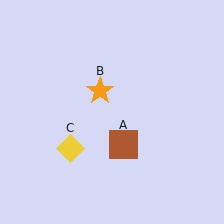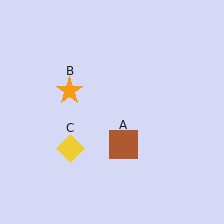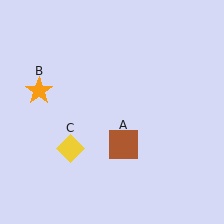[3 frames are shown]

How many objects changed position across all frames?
1 object changed position: orange star (object B).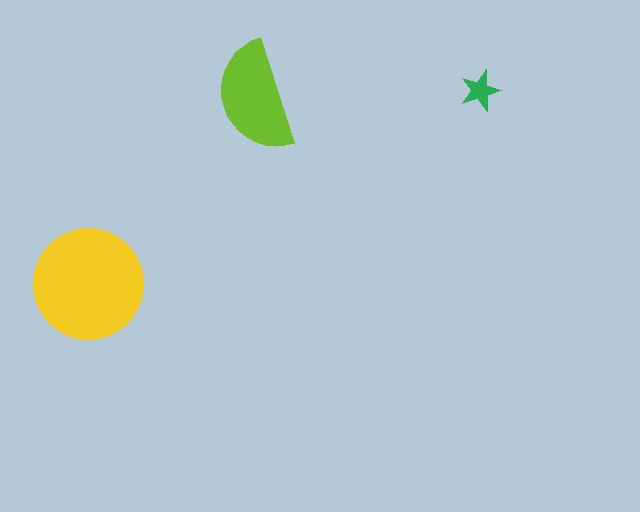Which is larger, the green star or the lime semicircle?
The lime semicircle.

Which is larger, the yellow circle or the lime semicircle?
The yellow circle.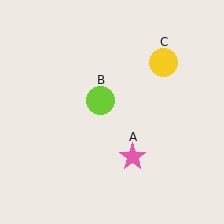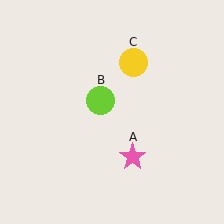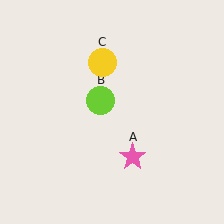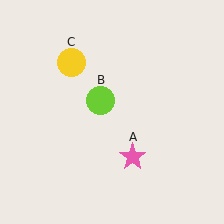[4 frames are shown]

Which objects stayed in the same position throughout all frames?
Pink star (object A) and lime circle (object B) remained stationary.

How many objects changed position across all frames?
1 object changed position: yellow circle (object C).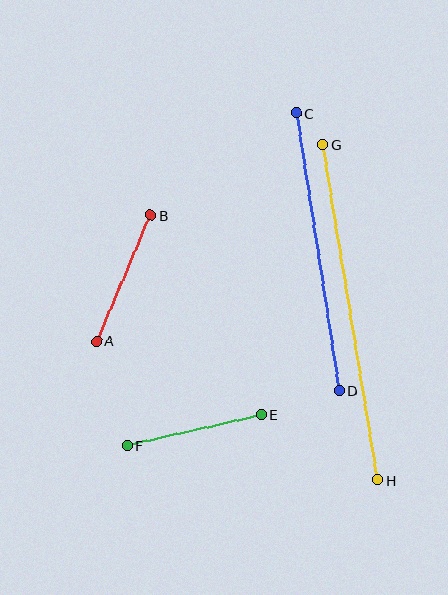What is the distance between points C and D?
The distance is approximately 281 pixels.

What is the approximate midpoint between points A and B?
The midpoint is at approximately (124, 278) pixels.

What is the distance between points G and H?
The distance is approximately 340 pixels.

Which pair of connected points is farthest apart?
Points G and H are farthest apart.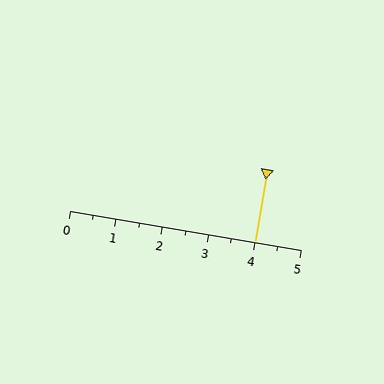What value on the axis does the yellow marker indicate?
The marker indicates approximately 4.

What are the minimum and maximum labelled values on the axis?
The axis runs from 0 to 5.